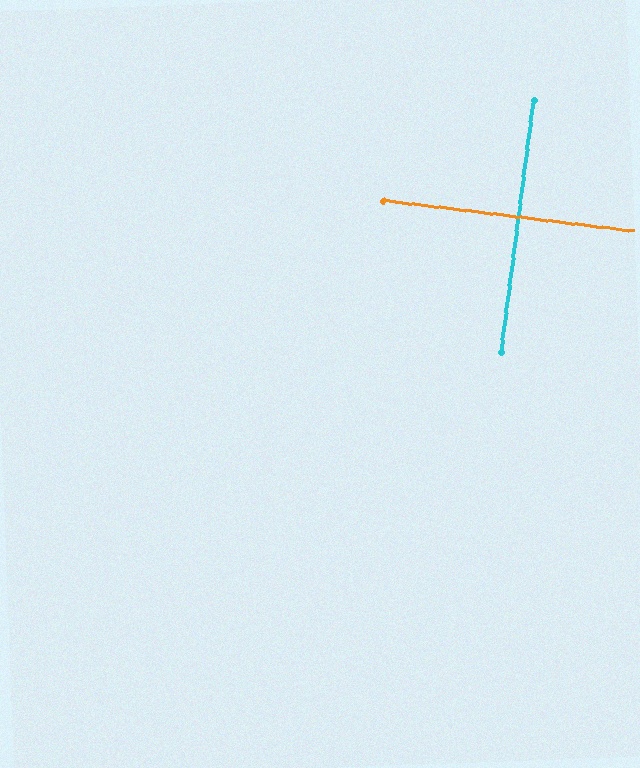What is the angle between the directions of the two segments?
Approximately 90 degrees.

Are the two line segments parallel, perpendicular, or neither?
Perpendicular — they meet at approximately 90°.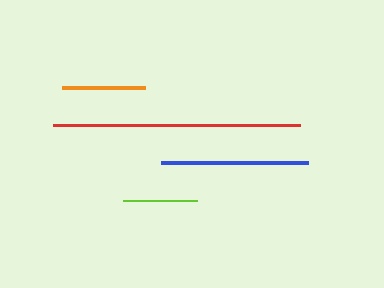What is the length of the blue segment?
The blue segment is approximately 148 pixels long.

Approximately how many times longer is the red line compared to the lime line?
The red line is approximately 3.4 times the length of the lime line.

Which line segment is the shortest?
The lime line is the shortest at approximately 74 pixels.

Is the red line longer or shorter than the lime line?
The red line is longer than the lime line.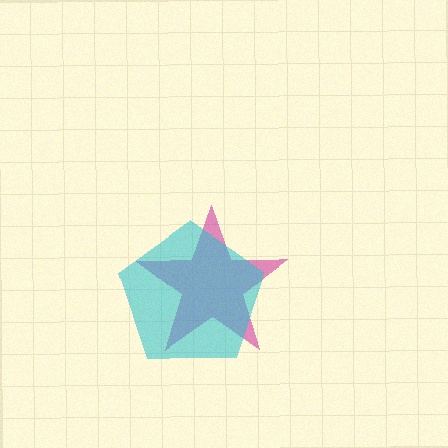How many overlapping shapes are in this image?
There are 2 overlapping shapes in the image.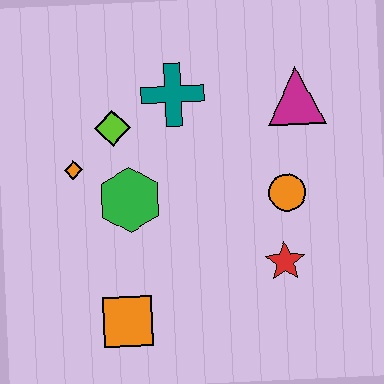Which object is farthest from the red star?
The orange diamond is farthest from the red star.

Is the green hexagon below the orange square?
No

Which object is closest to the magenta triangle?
The orange circle is closest to the magenta triangle.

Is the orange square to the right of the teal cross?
No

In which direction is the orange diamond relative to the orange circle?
The orange diamond is to the left of the orange circle.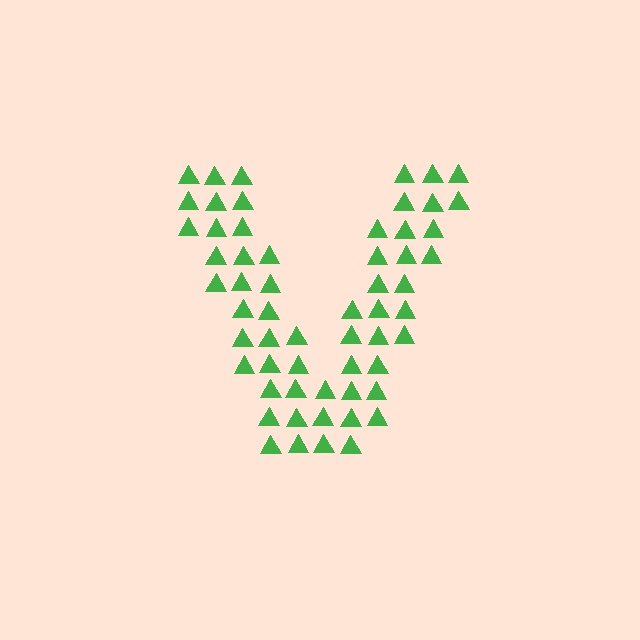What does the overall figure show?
The overall figure shows the letter V.